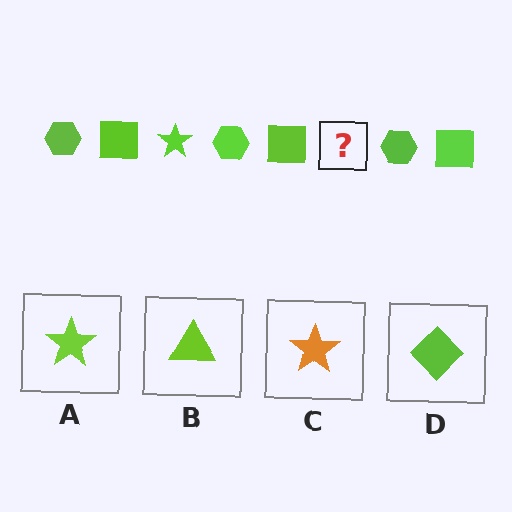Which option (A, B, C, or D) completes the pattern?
A.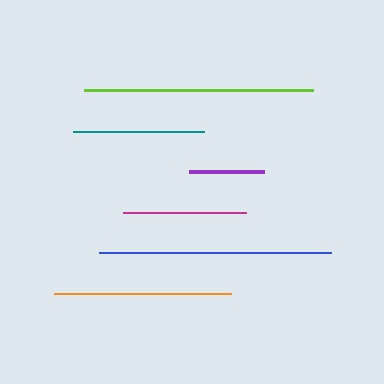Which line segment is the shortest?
The purple line is the shortest at approximately 75 pixels.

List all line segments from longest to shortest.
From longest to shortest: blue, lime, orange, teal, magenta, purple.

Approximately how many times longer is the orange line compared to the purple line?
The orange line is approximately 2.4 times the length of the purple line.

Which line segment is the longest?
The blue line is the longest at approximately 232 pixels.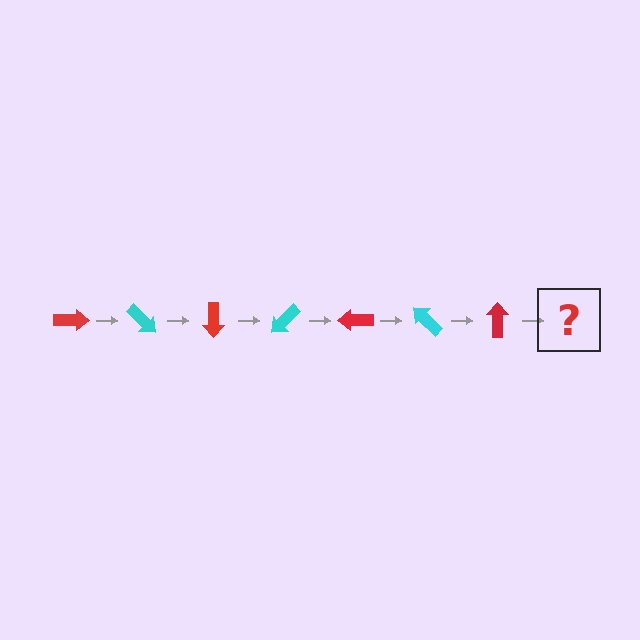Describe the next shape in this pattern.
It should be a cyan arrow, rotated 315 degrees from the start.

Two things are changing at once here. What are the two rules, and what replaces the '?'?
The two rules are that it rotates 45 degrees each step and the color cycles through red and cyan. The '?' should be a cyan arrow, rotated 315 degrees from the start.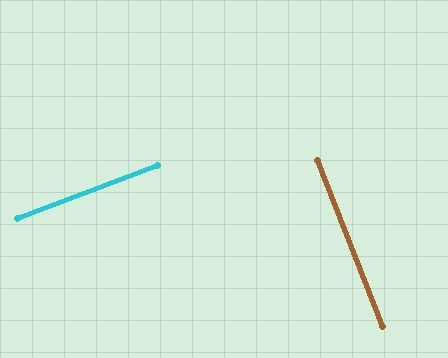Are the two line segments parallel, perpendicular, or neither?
Perpendicular — they meet at approximately 90°.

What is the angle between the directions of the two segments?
Approximately 90 degrees.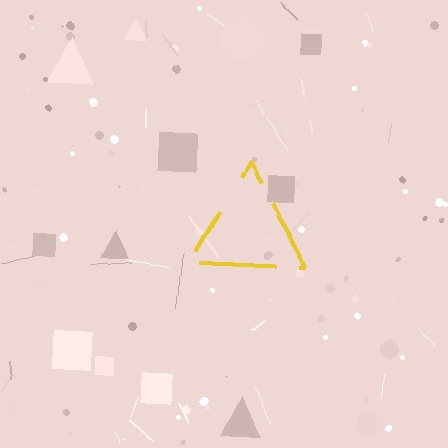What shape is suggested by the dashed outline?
The dashed outline suggests a triangle.